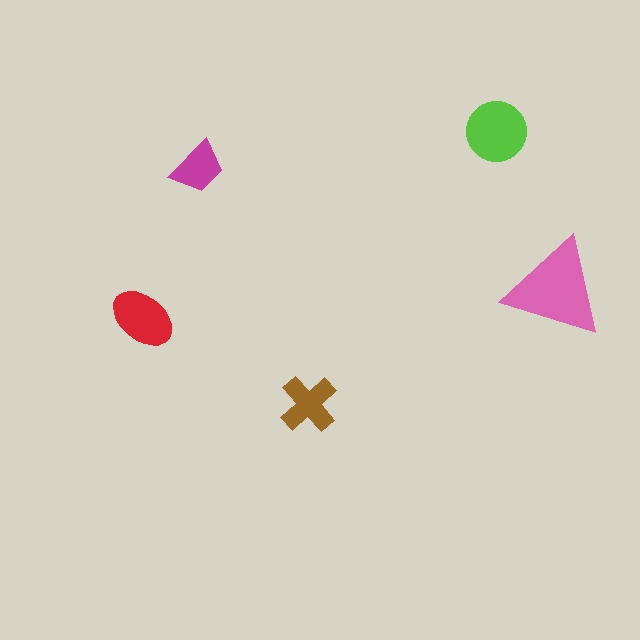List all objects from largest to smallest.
The pink triangle, the lime circle, the red ellipse, the brown cross, the magenta trapezoid.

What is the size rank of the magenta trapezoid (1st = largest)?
5th.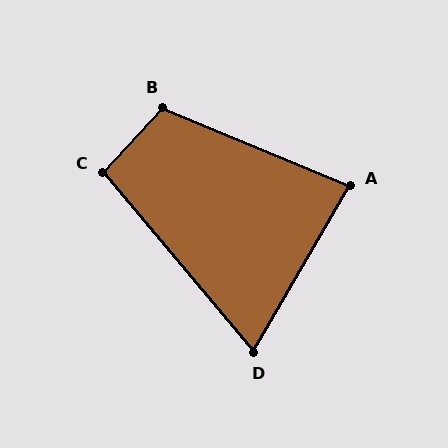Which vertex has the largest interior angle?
B, at approximately 110 degrees.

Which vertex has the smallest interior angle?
D, at approximately 70 degrees.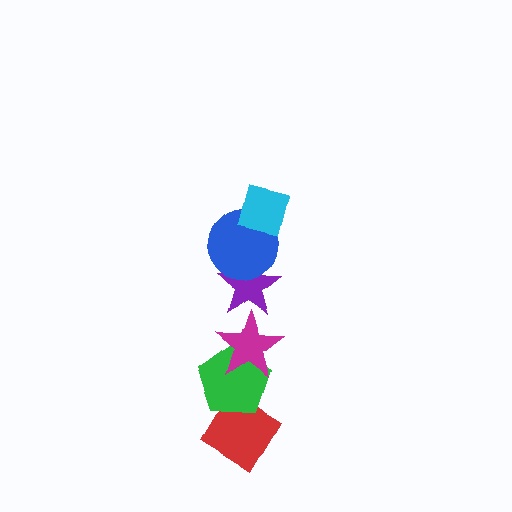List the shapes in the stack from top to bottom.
From top to bottom: the cyan square, the blue circle, the purple star, the magenta star, the green pentagon, the red diamond.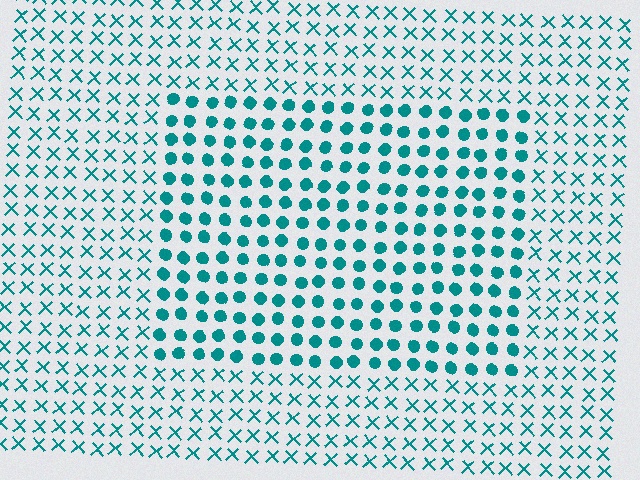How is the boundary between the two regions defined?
The boundary is defined by a change in element shape: circles inside vs. X marks outside. All elements share the same color and spacing.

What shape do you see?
I see a rectangle.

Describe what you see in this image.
The image is filled with small teal elements arranged in a uniform grid. A rectangle-shaped region contains circles, while the surrounding area contains X marks. The boundary is defined purely by the change in element shape.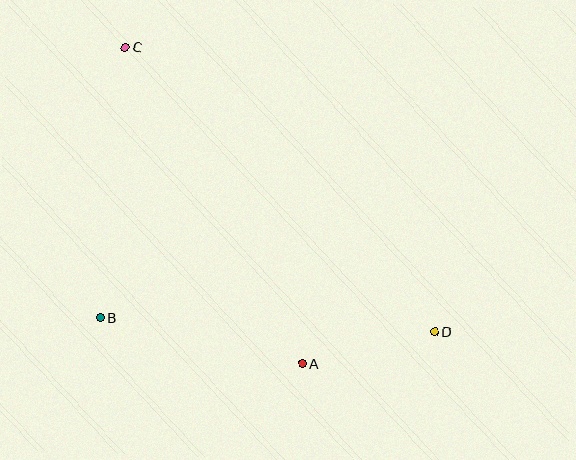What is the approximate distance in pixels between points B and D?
The distance between B and D is approximately 335 pixels.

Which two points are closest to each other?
Points A and D are closest to each other.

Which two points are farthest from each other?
Points C and D are farthest from each other.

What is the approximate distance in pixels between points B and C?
The distance between B and C is approximately 272 pixels.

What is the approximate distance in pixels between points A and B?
The distance between A and B is approximately 207 pixels.